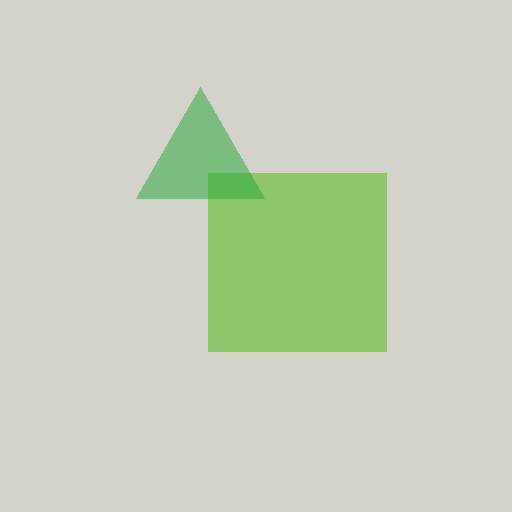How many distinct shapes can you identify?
There are 2 distinct shapes: a lime square, a green triangle.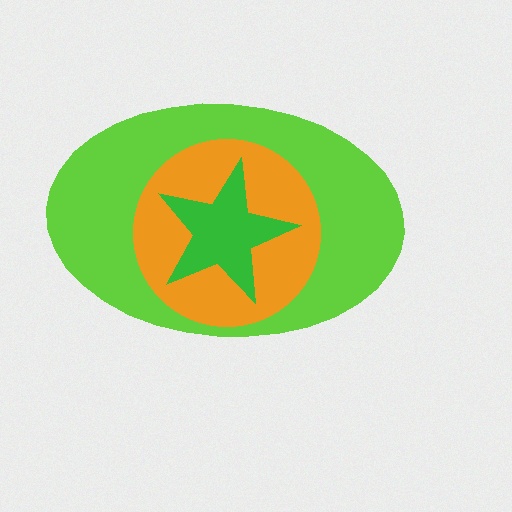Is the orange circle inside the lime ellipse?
Yes.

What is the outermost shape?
The lime ellipse.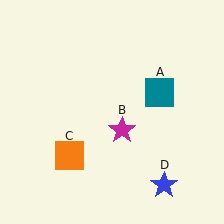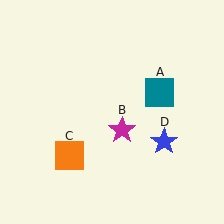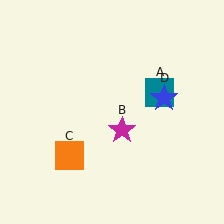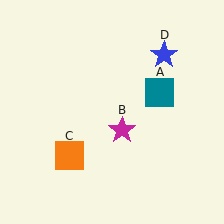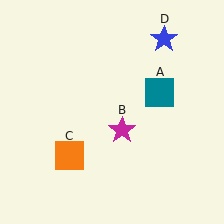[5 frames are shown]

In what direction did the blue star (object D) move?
The blue star (object D) moved up.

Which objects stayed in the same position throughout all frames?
Teal square (object A) and magenta star (object B) and orange square (object C) remained stationary.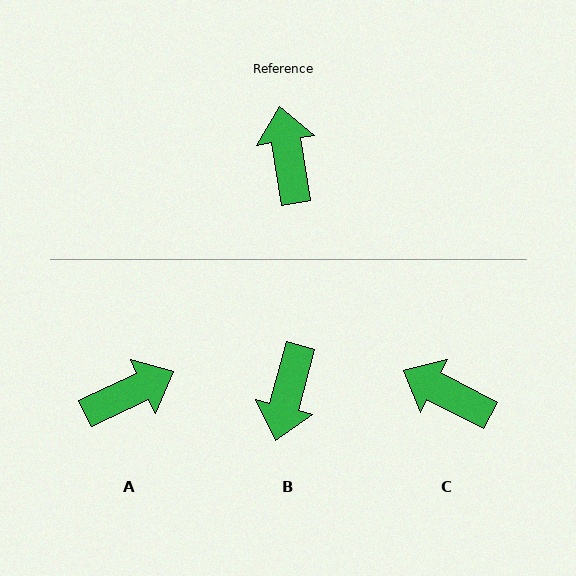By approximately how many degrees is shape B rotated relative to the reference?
Approximately 155 degrees counter-clockwise.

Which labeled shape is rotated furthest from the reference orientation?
B, about 155 degrees away.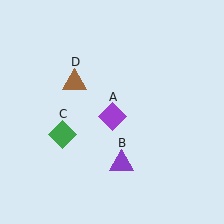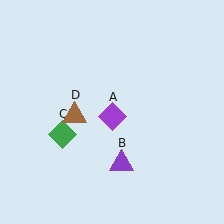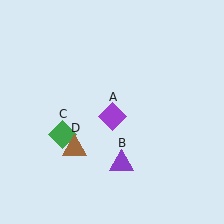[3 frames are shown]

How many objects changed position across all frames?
1 object changed position: brown triangle (object D).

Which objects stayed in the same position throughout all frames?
Purple diamond (object A) and purple triangle (object B) and green diamond (object C) remained stationary.